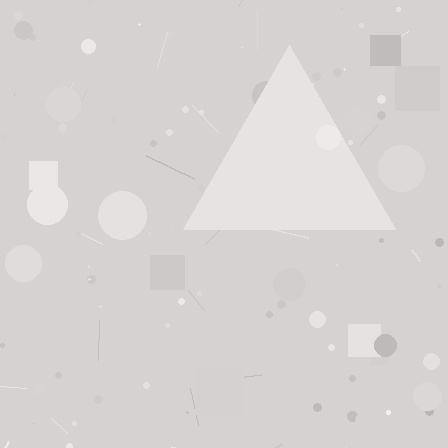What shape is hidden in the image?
A triangle is hidden in the image.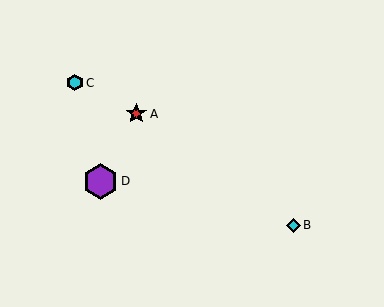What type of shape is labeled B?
Shape B is a cyan diamond.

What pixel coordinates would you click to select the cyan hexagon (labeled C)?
Click at (75, 83) to select the cyan hexagon C.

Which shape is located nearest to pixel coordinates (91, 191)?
The purple hexagon (labeled D) at (101, 181) is nearest to that location.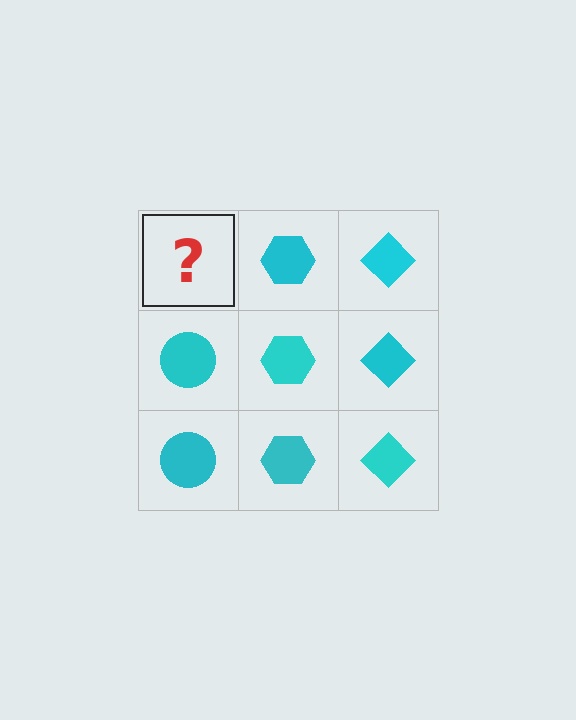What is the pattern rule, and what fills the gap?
The rule is that each column has a consistent shape. The gap should be filled with a cyan circle.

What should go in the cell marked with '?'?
The missing cell should contain a cyan circle.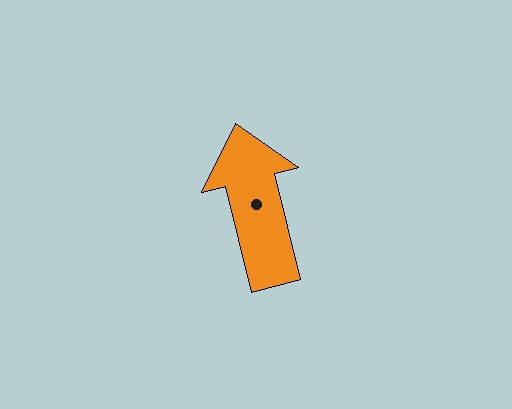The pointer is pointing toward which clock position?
Roughly 12 o'clock.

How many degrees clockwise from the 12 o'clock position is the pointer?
Approximately 346 degrees.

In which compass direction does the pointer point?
North.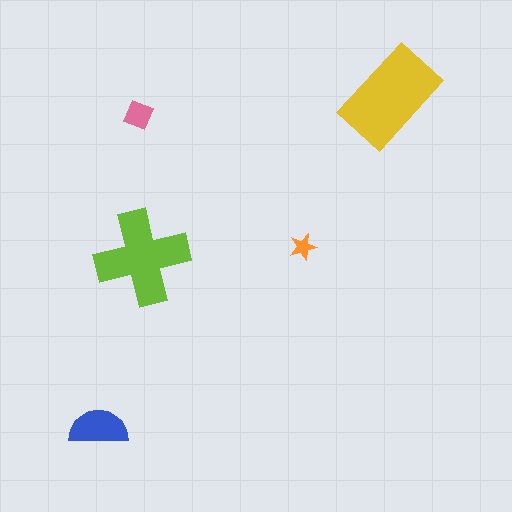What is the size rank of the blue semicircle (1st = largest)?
3rd.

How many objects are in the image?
There are 5 objects in the image.